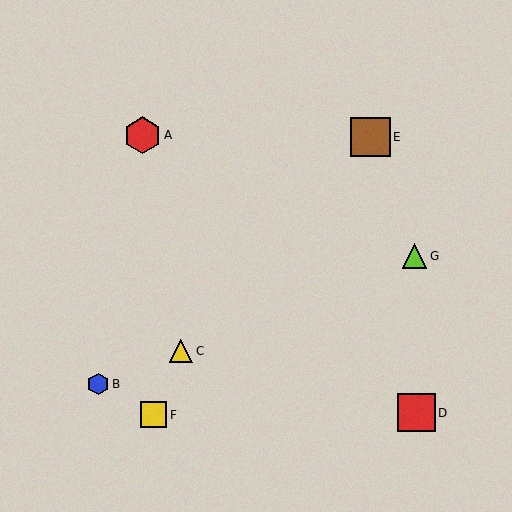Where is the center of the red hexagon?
The center of the red hexagon is at (142, 135).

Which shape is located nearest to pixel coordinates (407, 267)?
The lime triangle (labeled G) at (415, 256) is nearest to that location.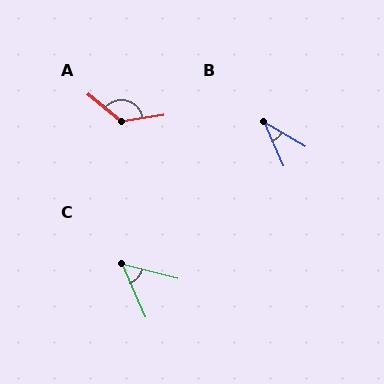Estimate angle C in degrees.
Approximately 53 degrees.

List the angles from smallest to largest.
B (36°), C (53°), A (132°).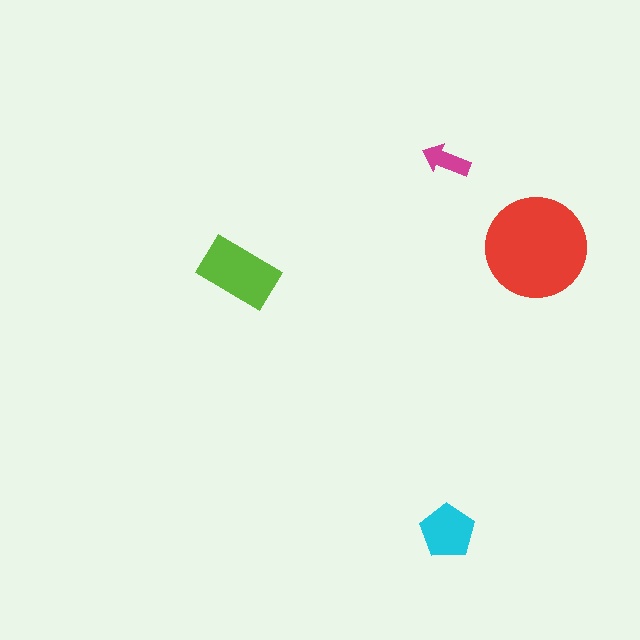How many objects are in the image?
There are 4 objects in the image.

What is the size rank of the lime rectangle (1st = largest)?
2nd.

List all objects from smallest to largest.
The magenta arrow, the cyan pentagon, the lime rectangle, the red circle.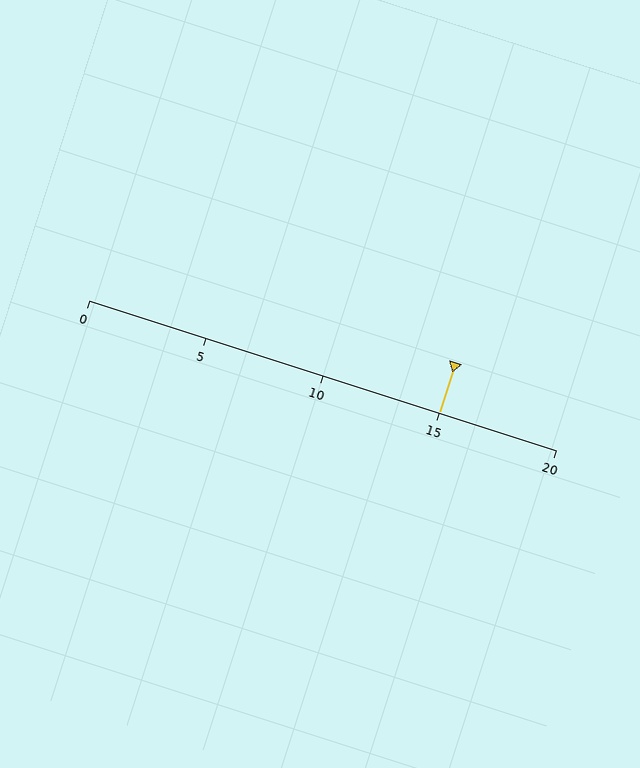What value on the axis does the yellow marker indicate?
The marker indicates approximately 15.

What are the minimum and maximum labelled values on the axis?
The axis runs from 0 to 20.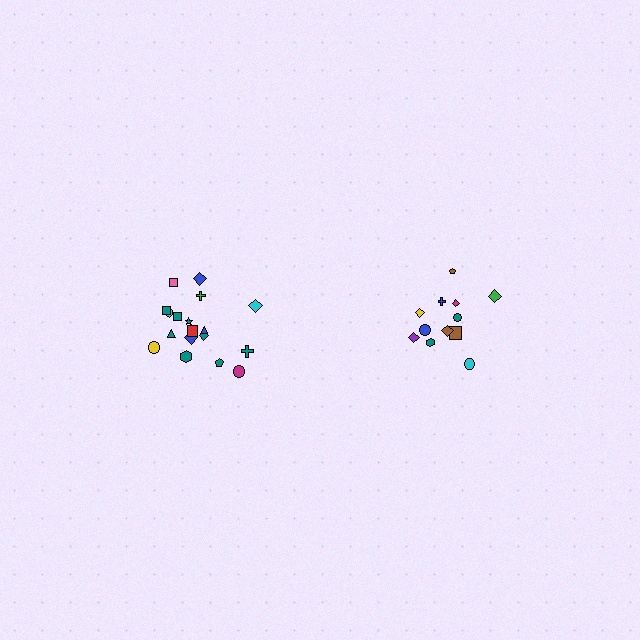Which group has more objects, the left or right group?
The left group.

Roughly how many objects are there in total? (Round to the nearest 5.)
Roughly 30 objects in total.